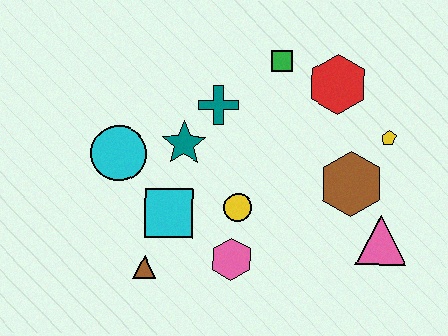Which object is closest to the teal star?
The teal cross is closest to the teal star.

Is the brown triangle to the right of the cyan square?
No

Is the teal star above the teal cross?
No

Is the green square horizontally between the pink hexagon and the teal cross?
No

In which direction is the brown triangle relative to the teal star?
The brown triangle is below the teal star.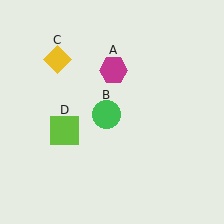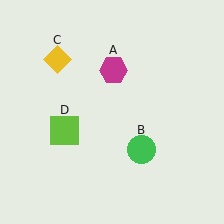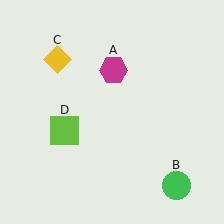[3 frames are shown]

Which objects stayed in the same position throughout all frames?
Magenta hexagon (object A) and yellow diamond (object C) and lime square (object D) remained stationary.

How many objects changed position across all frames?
1 object changed position: green circle (object B).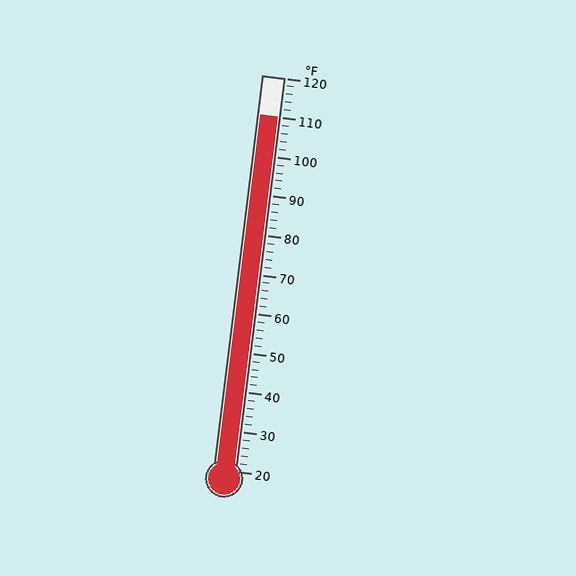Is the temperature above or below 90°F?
The temperature is above 90°F.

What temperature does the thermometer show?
The thermometer shows approximately 110°F.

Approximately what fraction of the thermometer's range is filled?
The thermometer is filled to approximately 90% of its range.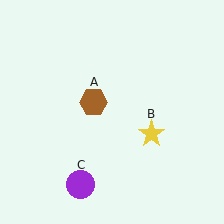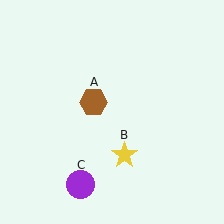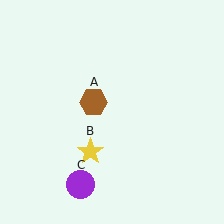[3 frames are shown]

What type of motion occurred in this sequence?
The yellow star (object B) rotated clockwise around the center of the scene.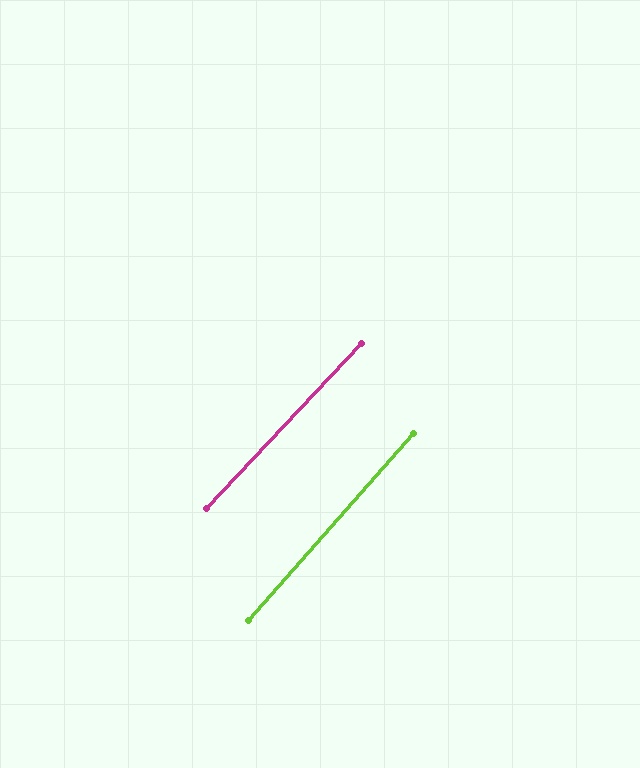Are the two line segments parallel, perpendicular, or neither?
Parallel — their directions differ by only 1.8°.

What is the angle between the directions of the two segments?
Approximately 2 degrees.